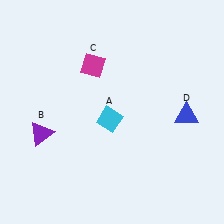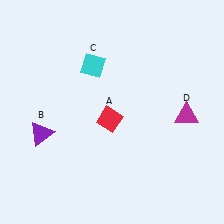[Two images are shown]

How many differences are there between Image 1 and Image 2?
There are 3 differences between the two images.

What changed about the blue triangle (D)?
In Image 1, D is blue. In Image 2, it changed to magenta.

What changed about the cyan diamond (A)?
In Image 1, A is cyan. In Image 2, it changed to red.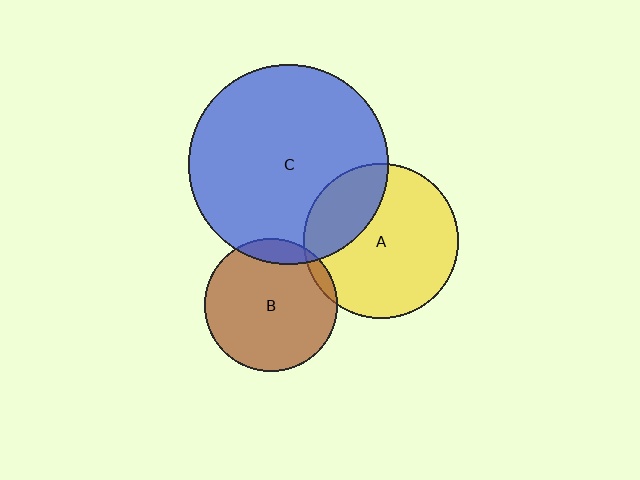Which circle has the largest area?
Circle C (blue).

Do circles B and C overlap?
Yes.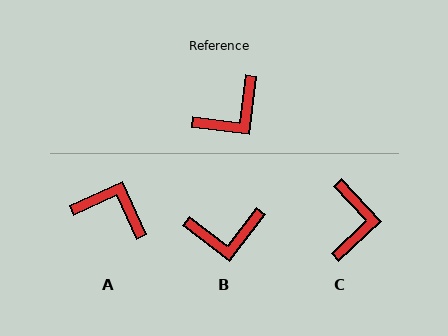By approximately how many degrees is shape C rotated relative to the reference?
Approximately 50 degrees counter-clockwise.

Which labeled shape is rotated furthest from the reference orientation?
A, about 121 degrees away.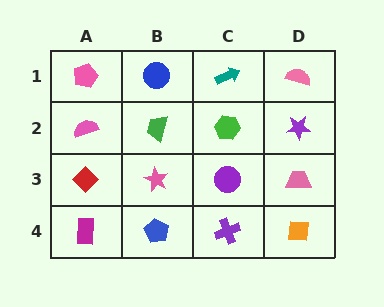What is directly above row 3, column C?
A green hexagon.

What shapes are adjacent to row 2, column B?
A blue circle (row 1, column B), a pink star (row 3, column B), a pink semicircle (row 2, column A), a green hexagon (row 2, column C).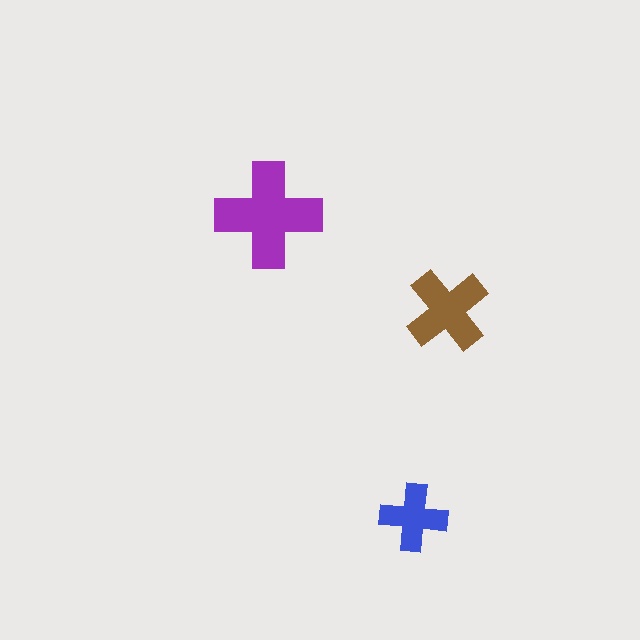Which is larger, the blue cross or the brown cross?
The brown one.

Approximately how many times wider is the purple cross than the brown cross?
About 1.5 times wider.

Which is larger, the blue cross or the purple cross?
The purple one.